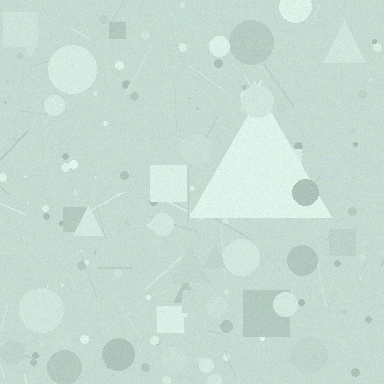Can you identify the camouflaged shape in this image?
The camouflaged shape is a triangle.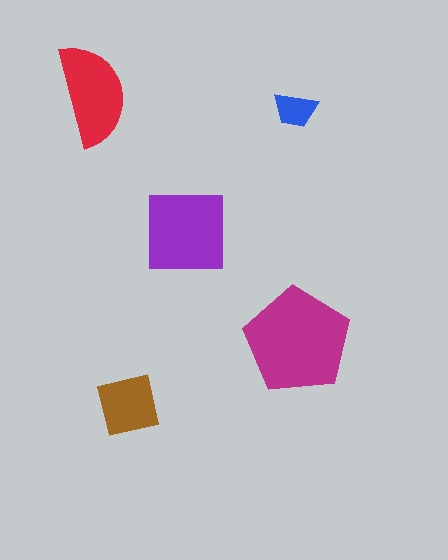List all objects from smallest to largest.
The blue trapezoid, the brown square, the red semicircle, the purple square, the magenta pentagon.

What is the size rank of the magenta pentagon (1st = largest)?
1st.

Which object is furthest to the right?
The magenta pentagon is rightmost.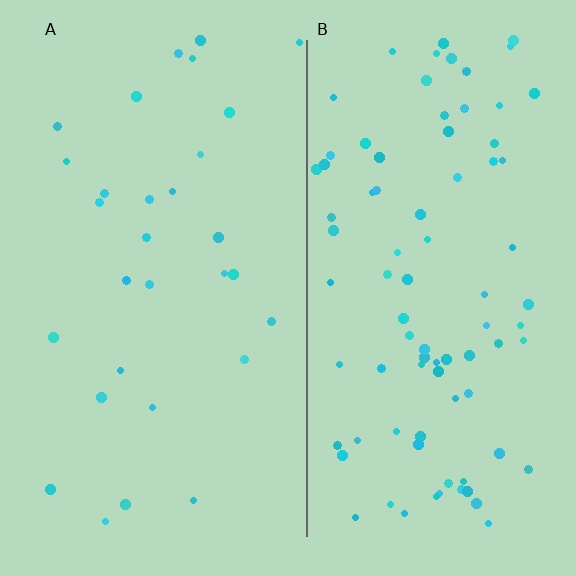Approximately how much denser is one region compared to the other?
Approximately 2.9× — region B over region A.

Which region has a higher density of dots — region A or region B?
B (the right).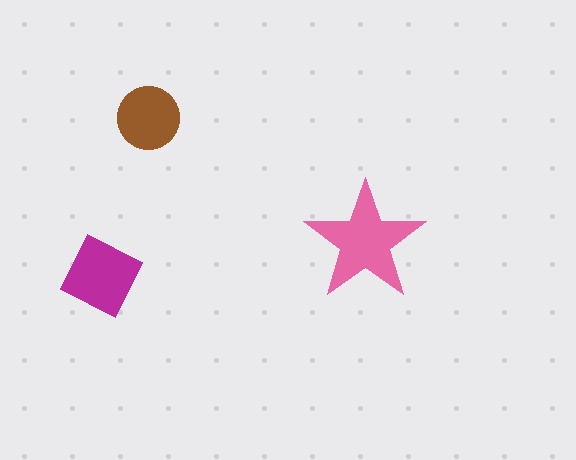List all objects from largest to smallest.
The pink star, the magenta diamond, the brown circle.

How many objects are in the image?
There are 3 objects in the image.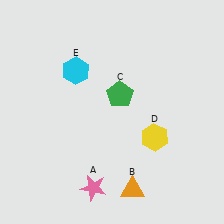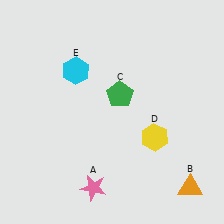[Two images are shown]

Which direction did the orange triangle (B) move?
The orange triangle (B) moved right.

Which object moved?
The orange triangle (B) moved right.